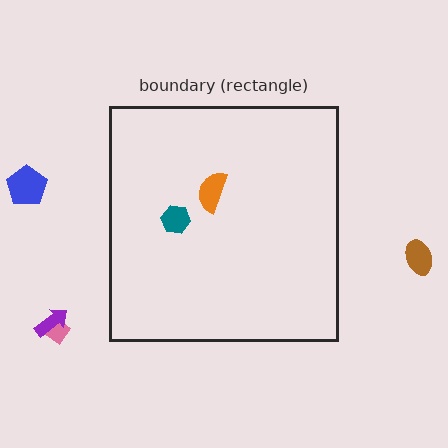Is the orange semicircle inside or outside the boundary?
Inside.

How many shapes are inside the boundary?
2 inside, 4 outside.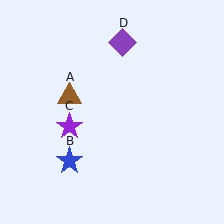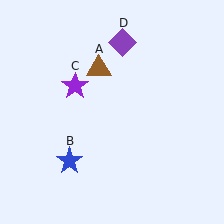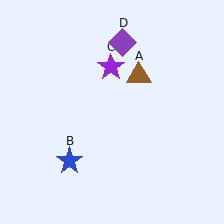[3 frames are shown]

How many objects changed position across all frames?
2 objects changed position: brown triangle (object A), purple star (object C).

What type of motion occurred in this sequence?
The brown triangle (object A), purple star (object C) rotated clockwise around the center of the scene.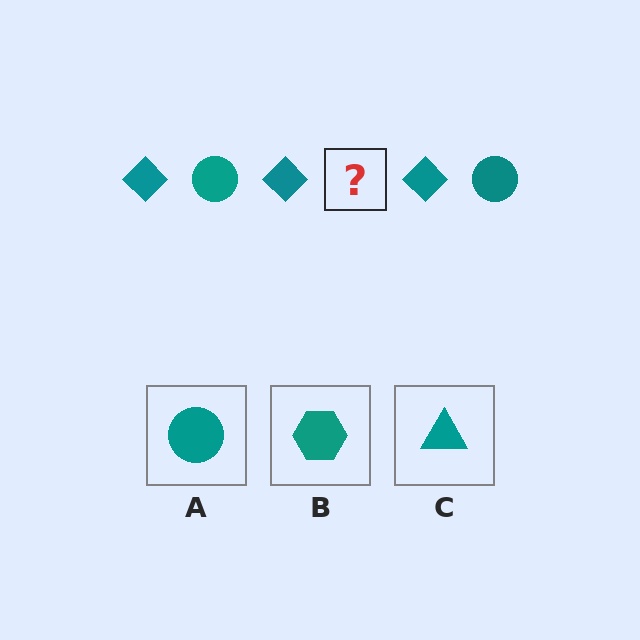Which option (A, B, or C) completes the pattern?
A.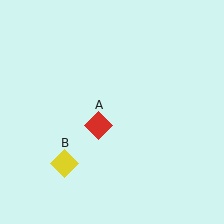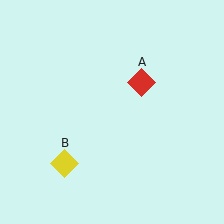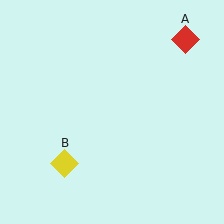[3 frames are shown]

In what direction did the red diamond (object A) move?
The red diamond (object A) moved up and to the right.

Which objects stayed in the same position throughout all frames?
Yellow diamond (object B) remained stationary.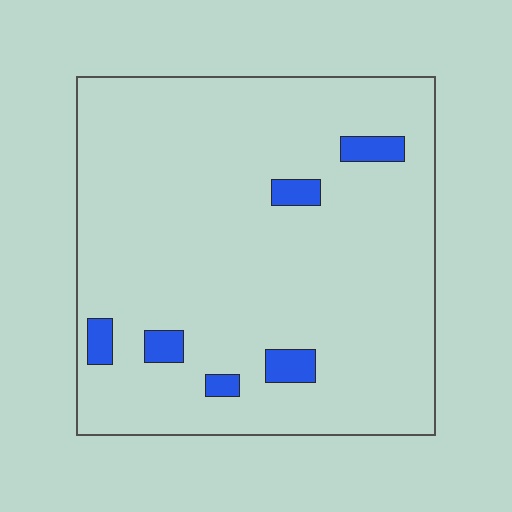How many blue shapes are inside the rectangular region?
6.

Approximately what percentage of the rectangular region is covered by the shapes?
Approximately 5%.